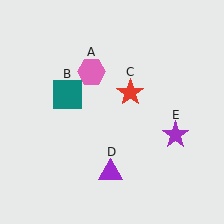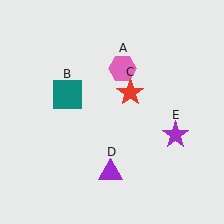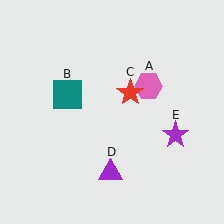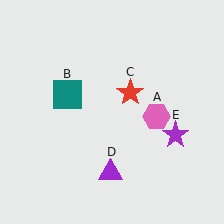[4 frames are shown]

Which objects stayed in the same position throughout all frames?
Teal square (object B) and red star (object C) and purple triangle (object D) and purple star (object E) remained stationary.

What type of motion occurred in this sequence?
The pink hexagon (object A) rotated clockwise around the center of the scene.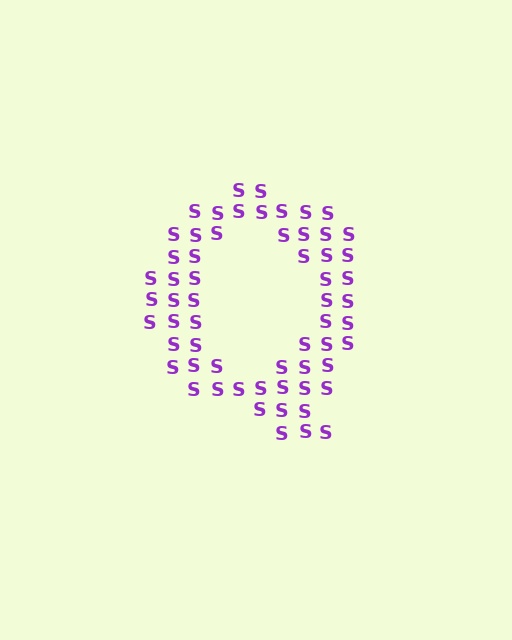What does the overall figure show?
The overall figure shows the letter Q.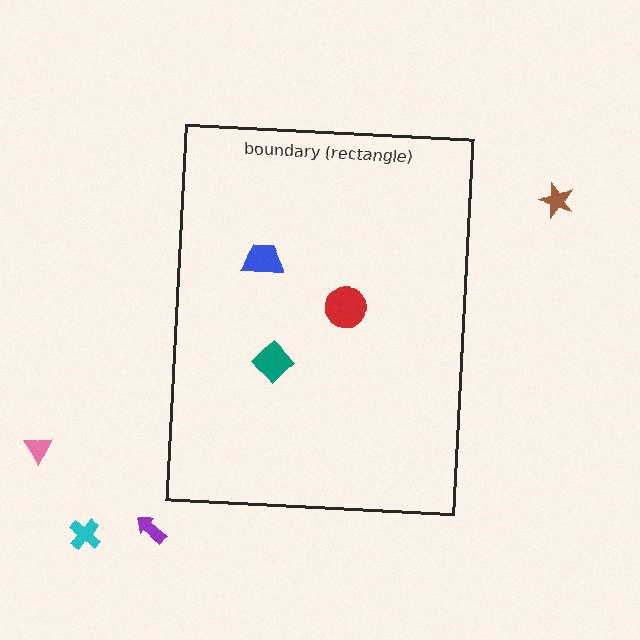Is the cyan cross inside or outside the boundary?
Outside.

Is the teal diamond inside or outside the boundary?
Inside.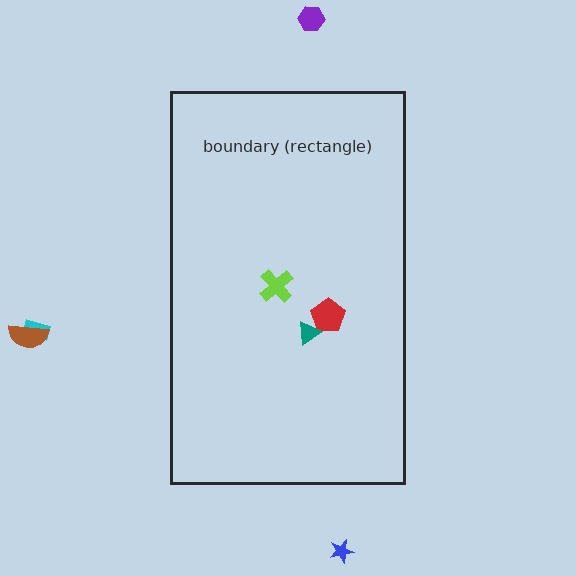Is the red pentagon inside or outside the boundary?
Inside.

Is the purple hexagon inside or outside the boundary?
Outside.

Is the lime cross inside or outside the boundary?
Inside.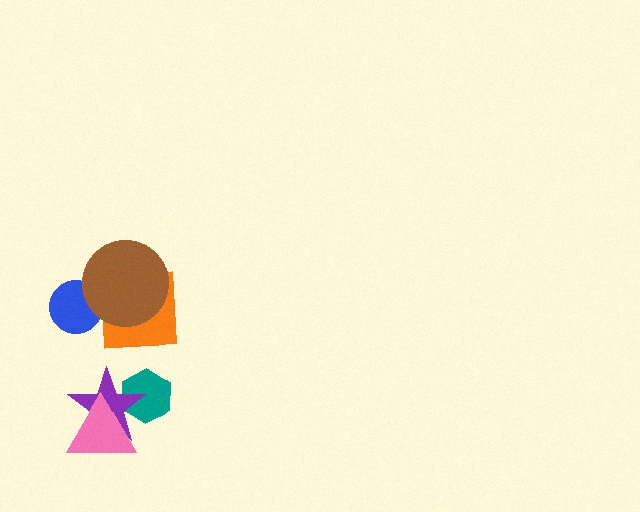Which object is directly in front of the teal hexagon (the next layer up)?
The purple star is directly in front of the teal hexagon.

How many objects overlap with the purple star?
2 objects overlap with the purple star.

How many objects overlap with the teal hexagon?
2 objects overlap with the teal hexagon.